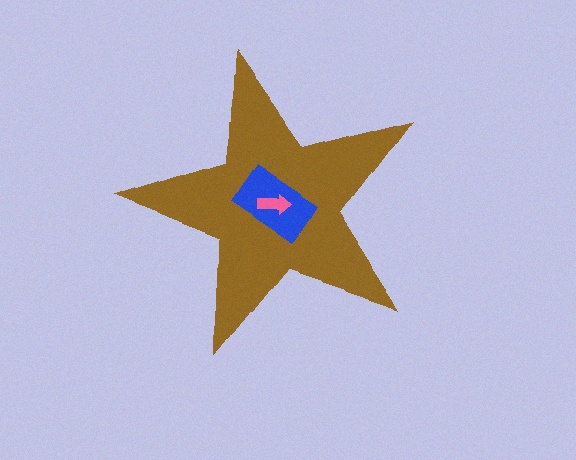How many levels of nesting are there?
3.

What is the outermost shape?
The brown star.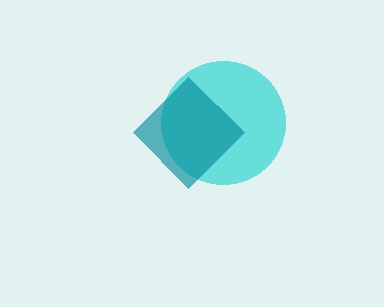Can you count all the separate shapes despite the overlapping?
Yes, there are 2 separate shapes.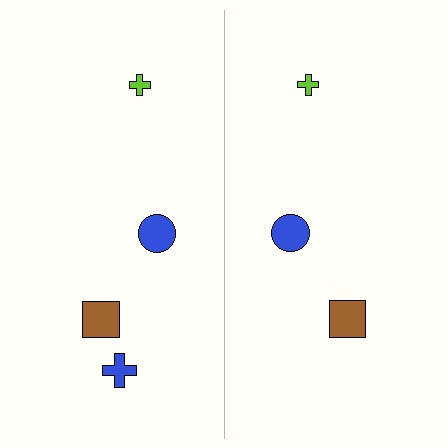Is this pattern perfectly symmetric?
No, the pattern is not perfectly symmetric. A blue cross is missing from the right side.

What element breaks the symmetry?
A blue cross is missing from the right side.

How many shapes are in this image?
There are 7 shapes in this image.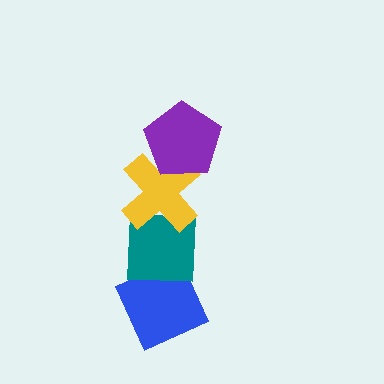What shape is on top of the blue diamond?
The teal square is on top of the blue diamond.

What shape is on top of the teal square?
The yellow cross is on top of the teal square.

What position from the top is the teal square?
The teal square is 3rd from the top.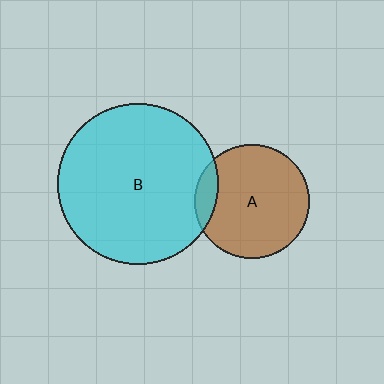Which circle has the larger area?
Circle B (cyan).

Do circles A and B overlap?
Yes.